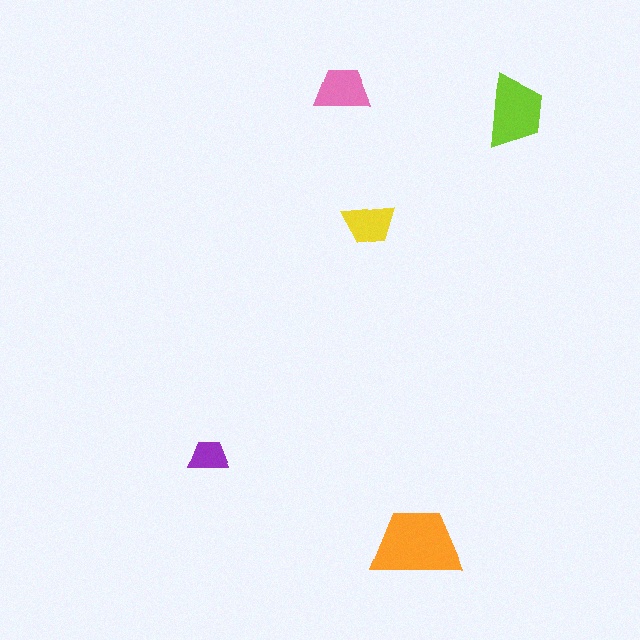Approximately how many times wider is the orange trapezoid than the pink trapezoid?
About 1.5 times wider.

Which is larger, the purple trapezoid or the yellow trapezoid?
The yellow one.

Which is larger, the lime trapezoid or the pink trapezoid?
The lime one.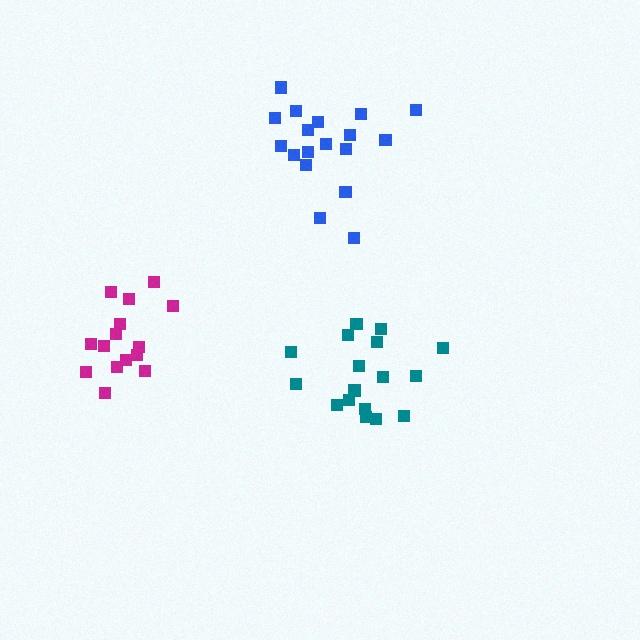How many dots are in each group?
Group 1: 15 dots, Group 2: 18 dots, Group 3: 17 dots (50 total).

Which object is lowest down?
The teal cluster is bottommost.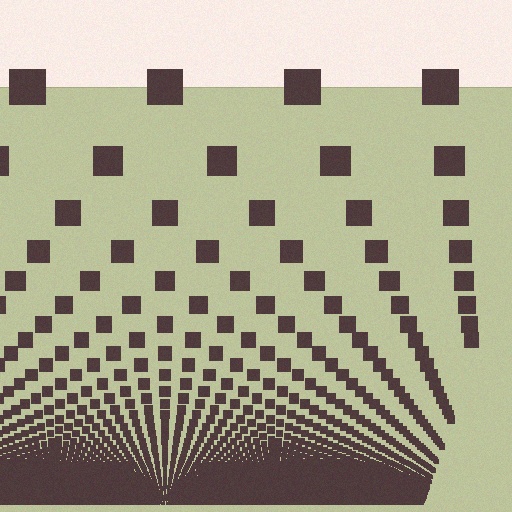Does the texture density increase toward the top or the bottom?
Density increases toward the bottom.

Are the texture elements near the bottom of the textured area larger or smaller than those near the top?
Smaller. The gradient is inverted — elements near the bottom are smaller and denser.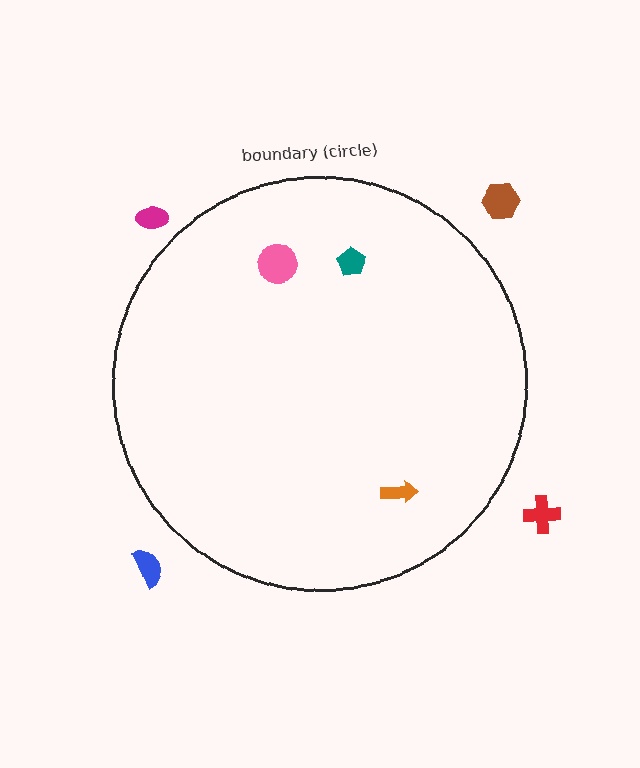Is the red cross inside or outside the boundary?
Outside.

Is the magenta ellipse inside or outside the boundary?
Outside.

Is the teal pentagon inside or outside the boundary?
Inside.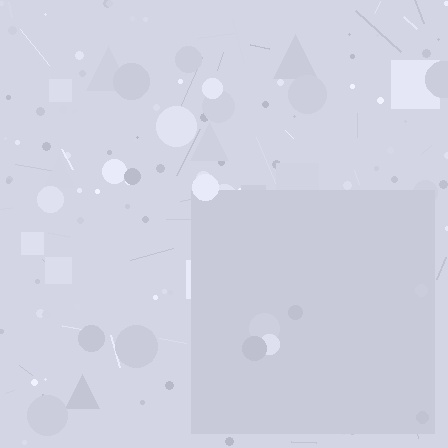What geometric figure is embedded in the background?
A square is embedded in the background.